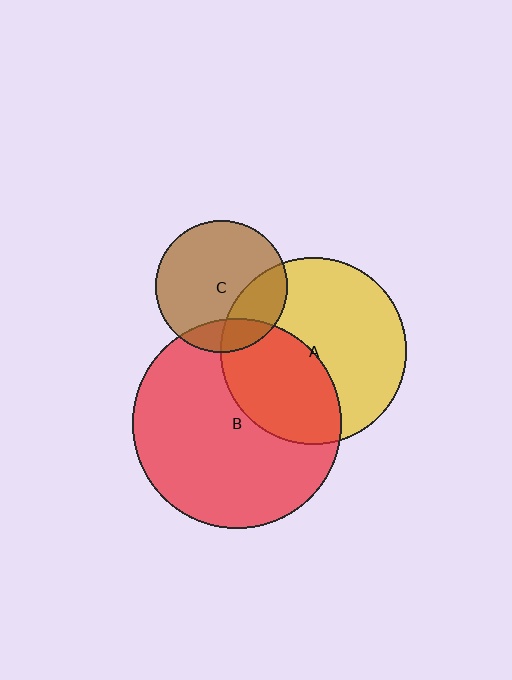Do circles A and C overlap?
Yes.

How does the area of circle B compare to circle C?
Approximately 2.5 times.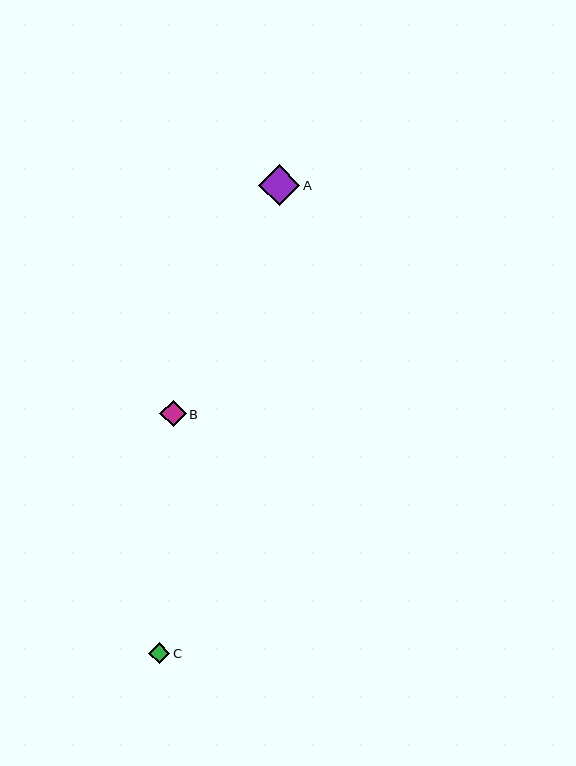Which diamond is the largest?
Diamond A is the largest with a size of approximately 41 pixels.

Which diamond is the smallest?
Diamond C is the smallest with a size of approximately 21 pixels.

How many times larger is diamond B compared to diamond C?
Diamond B is approximately 1.3 times the size of diamond C.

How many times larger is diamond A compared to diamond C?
Diamond A is approximately 2.0 times the size of diamond C.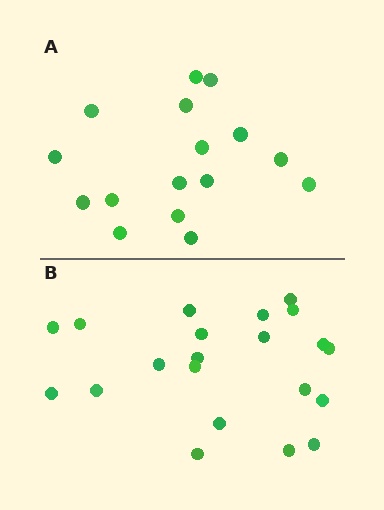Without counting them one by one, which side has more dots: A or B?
Region B (the bottom region) has more dots.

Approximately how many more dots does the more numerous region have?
Region B has about 5 more dots than region A.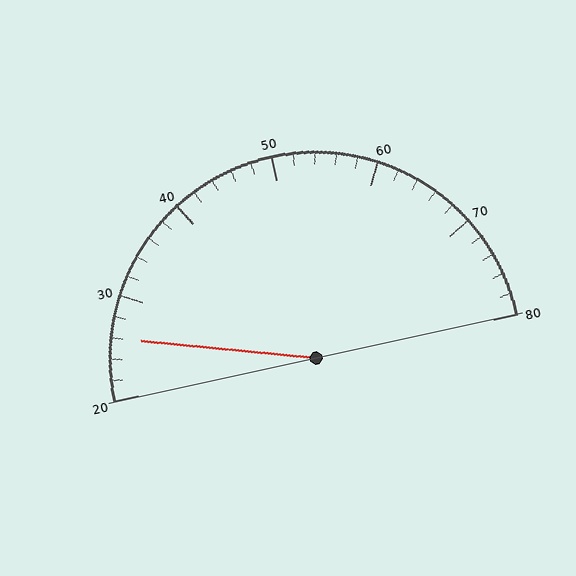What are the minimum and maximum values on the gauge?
The gauge ranges from 20 to 80.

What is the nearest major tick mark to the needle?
The nearest major tick mark is 30.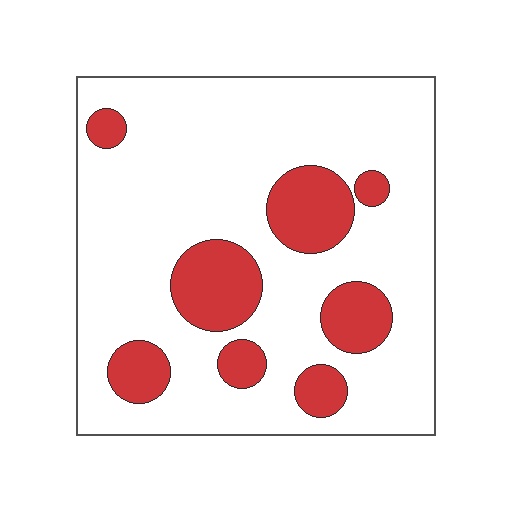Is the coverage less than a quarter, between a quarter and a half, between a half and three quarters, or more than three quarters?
Less than a quarter.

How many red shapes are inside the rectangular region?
8.